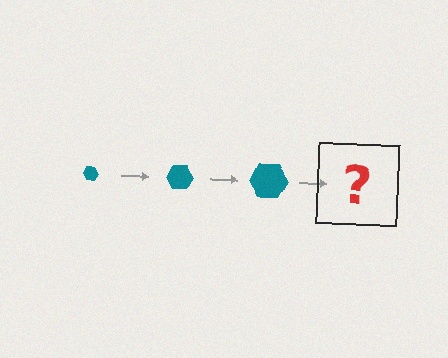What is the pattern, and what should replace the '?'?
The pattern is that the hexagon gets progressively larger each step. The '?' should be a teal hexagon, larger than the previous one.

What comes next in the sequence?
The next element should be a teal hexagon, larger than the previous one.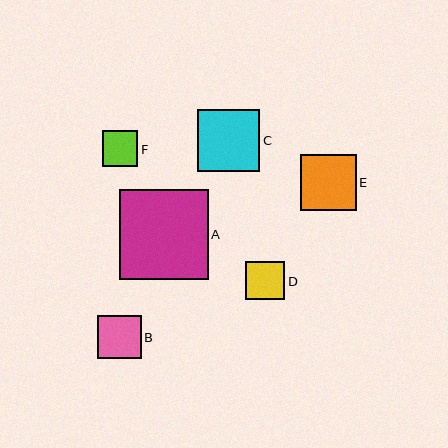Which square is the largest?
Square A is the largest with a size of approximately 89 pixels.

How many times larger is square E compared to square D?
Square E is approximately 1.4 times the size of square D.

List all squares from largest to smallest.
From largest to smallest: A, C, E, B, D, F.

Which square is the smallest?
Square F is the smallest with a size of approximately 36 pixels.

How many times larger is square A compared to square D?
Square A is approximately 2.3 times the size of square D.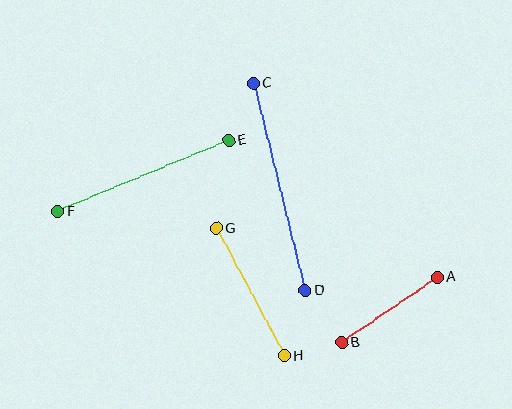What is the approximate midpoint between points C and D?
The midpoint is at approximately (279, 187) pixels.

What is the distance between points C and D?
The distance is approximately 213 pixels.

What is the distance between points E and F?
The distance is approximately 185 pixels.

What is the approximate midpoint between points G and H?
The midpoint is at approximately (250, 292) pixels.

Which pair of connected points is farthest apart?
Points C and D are farthest apart.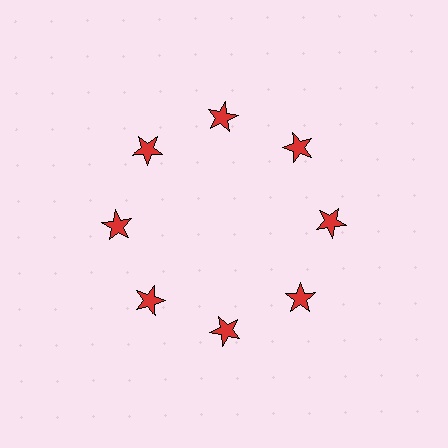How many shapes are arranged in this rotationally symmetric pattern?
There are 8 shapes, arranged in 8 groups of 1.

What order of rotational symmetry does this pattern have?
This pattern has 8-fold rotational symmetry.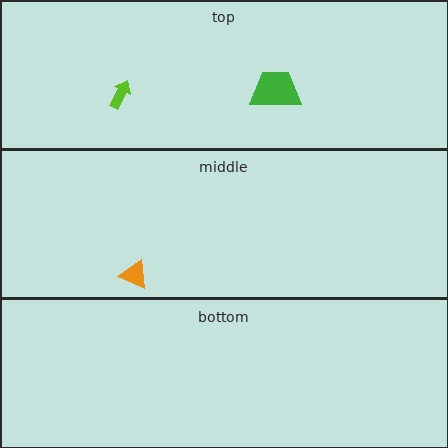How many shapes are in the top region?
2.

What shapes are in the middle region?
The orange triangle.